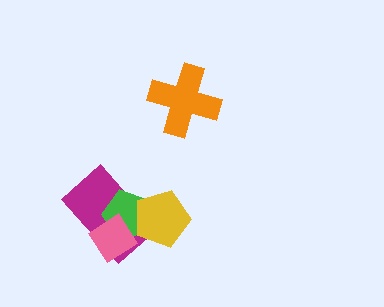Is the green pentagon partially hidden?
Yes, it is partially covered by another shape.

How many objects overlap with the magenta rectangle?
3 objects overlap with the magenta rectangle.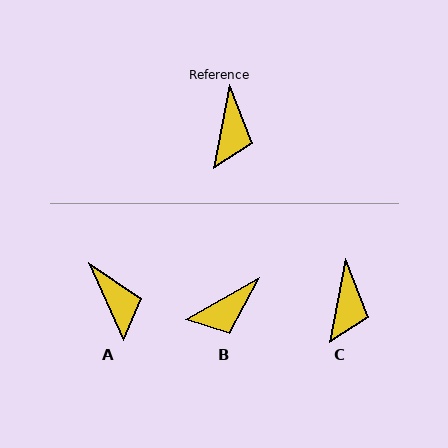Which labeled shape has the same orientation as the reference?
C.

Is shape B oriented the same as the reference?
No, it is off by about 49 degrees.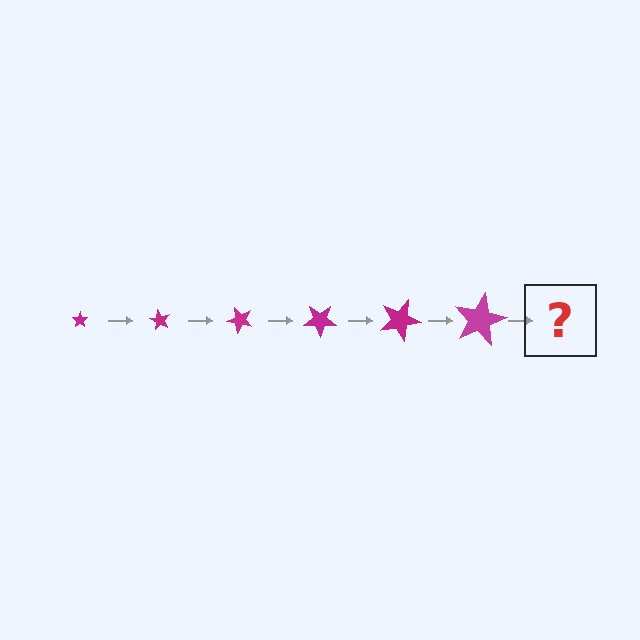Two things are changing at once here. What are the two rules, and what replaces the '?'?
The two rules are that the star grows larger each step and it rotates 60 degrees each step. The '?' should be a star, larger than the previous one and rotated 360 degrees from the start.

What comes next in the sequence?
The next element should be a star, larger than the previous one and rotated 360 degrees from the start.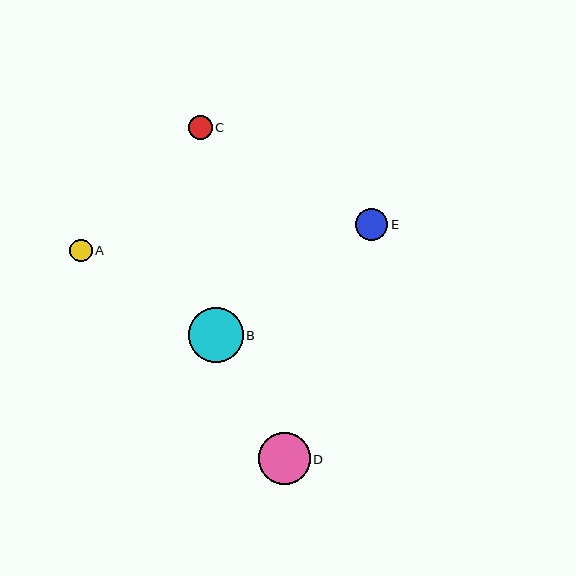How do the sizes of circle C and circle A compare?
Circle C and circle A are approximately the same size.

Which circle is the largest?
Circle B is the largest with a size of approximately 55 pixels.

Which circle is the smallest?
Circle A is the smallest with a size of approximately 22 pixels.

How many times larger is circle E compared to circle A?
Circle E is approximately 1.4 times the size of circle A.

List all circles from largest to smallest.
From largest to smallest: B, D, E, C, A.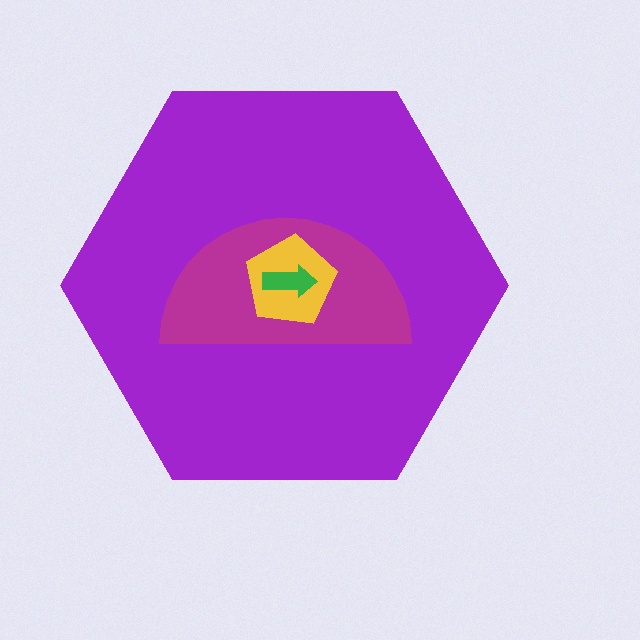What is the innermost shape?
The green arrow.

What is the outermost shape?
The purple hexagon.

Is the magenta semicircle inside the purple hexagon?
Yes.